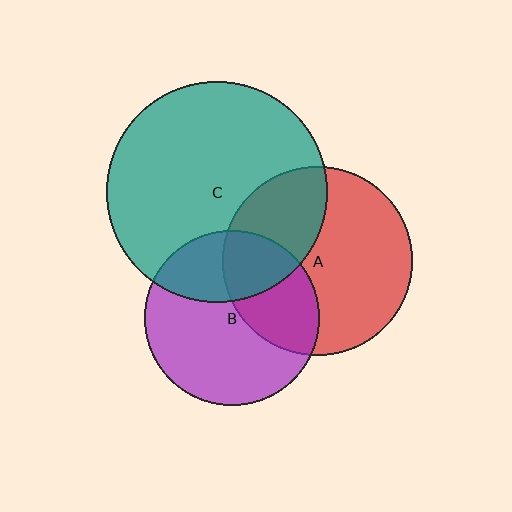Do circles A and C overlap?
Yes.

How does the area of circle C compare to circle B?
Approximately 1.6 times.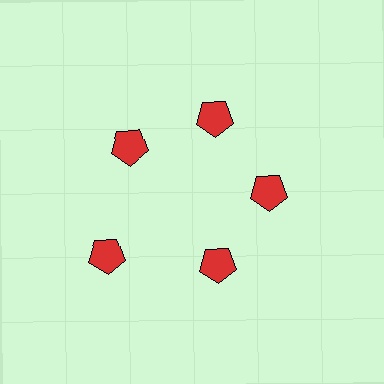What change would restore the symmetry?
The symmetry would be restored by moving it inward, back onto the ring so that all 5 pentagons sit at equal angles and equal distance from the center.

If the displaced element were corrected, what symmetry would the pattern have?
It would have 5-fold rotational symmetry — the pattern would map onto itself every 72 degrees.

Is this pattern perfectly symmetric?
No. The 5 red pentagons are arranged in a ring, but one element near the 8 o'clock position is pushed outward from the center, breaking the 5-fold rotational symmetry.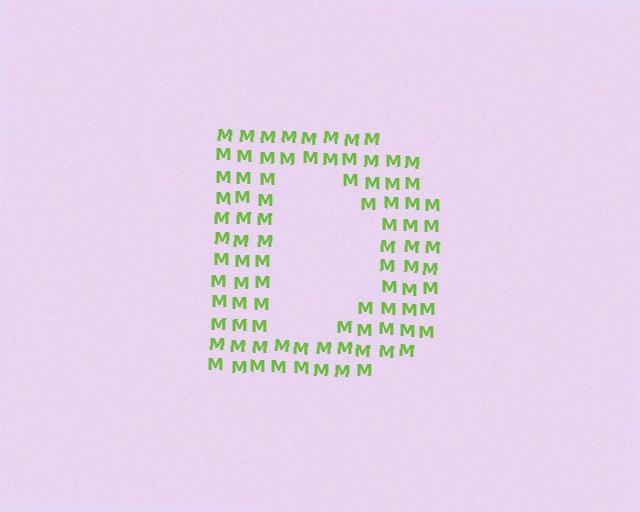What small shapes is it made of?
It is made of small letter M's.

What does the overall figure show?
The overall figure shows the letter D.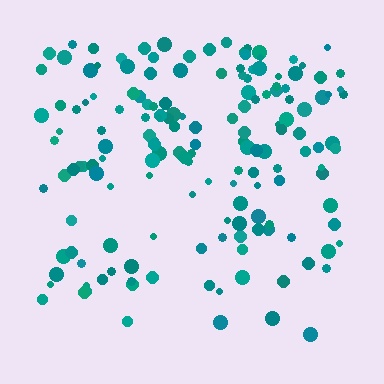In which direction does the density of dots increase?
From bottom to top, with the top side densest.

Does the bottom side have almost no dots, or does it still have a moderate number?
Still a moderate number, just noticeably fewer than the top.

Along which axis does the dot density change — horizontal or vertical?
Vertical.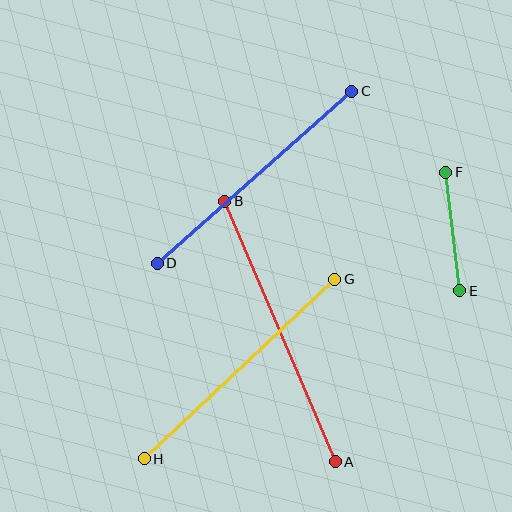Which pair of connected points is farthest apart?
Points A and B are farthest apart.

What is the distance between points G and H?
The distance is approximately 262 pixels.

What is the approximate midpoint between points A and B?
The midpoint is at approximately (280, 331) pixels.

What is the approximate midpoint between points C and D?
The midpoint is at approximately (254, 177) pixels.